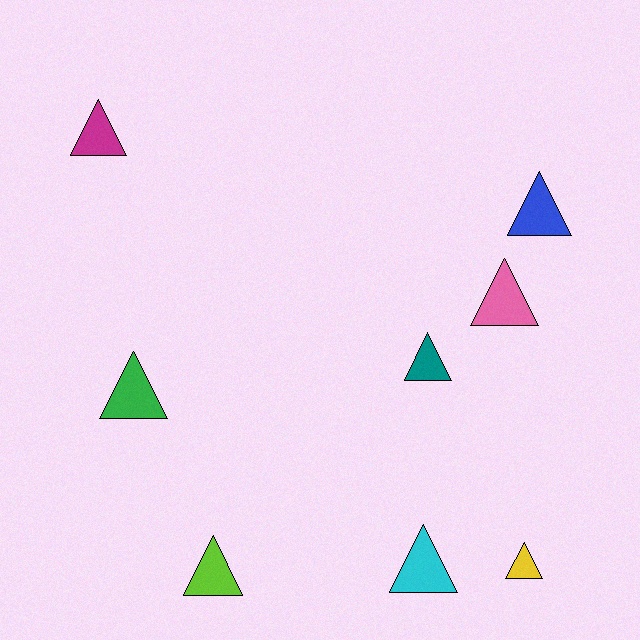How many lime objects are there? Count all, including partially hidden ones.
There is 1 lime object.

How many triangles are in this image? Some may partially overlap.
There are 8 triangles.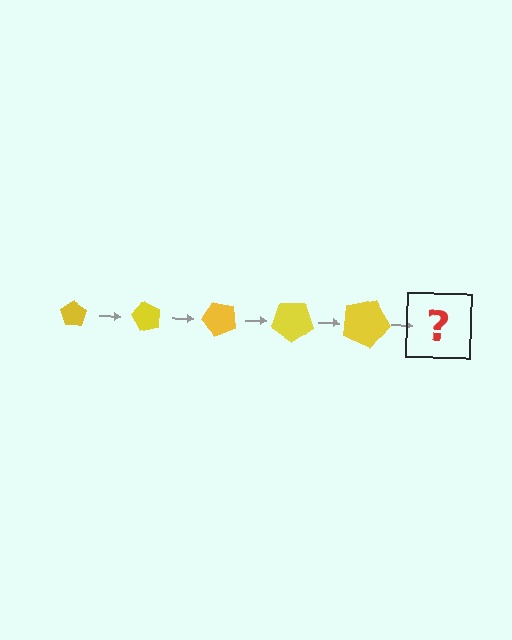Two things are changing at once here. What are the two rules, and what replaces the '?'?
The two rules are that the pentagon grows larger each step and it rotates 60 degrees each step. The '?' should be a pentagon, larger than the previous one and rotated 300 degrees from the start.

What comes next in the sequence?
The next element should be a pentagon, larger than the previous one and rotated 300 degrees from the start.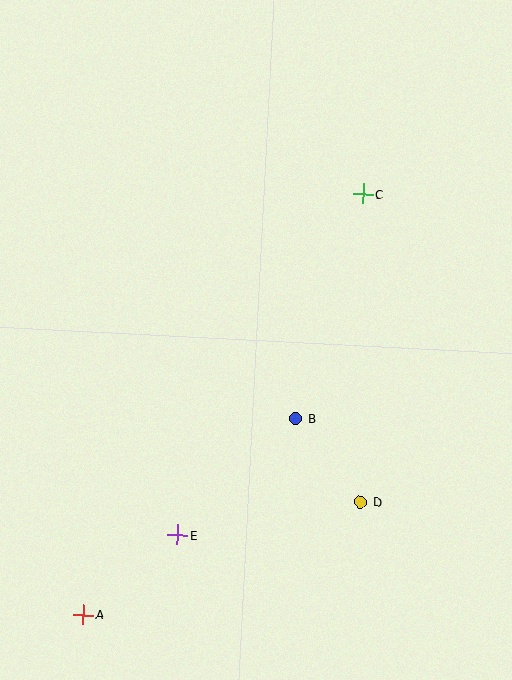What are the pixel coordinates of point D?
Point D is at (360, 502).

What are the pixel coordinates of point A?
Point A is at (83, 614).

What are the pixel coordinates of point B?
Point B is at (296, 418).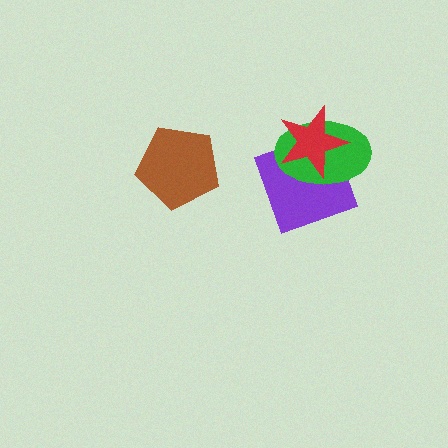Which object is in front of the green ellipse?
The red star is in front of the green ellipse.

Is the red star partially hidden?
No, no other shape covers it.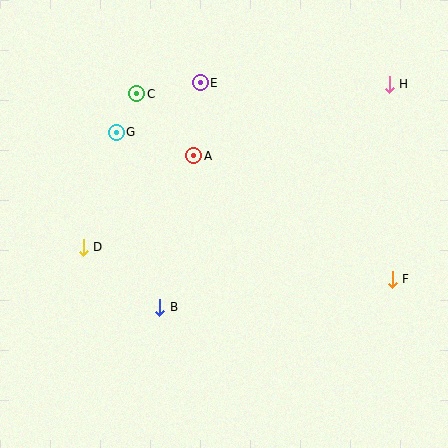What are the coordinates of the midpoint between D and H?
The midpoint between D and H is at (236, 166).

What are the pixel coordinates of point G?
Point G is at (116, 132).